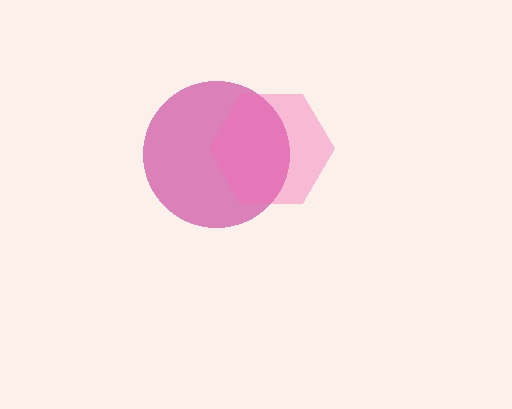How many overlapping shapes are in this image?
There are 2 overlapping shapes in the image.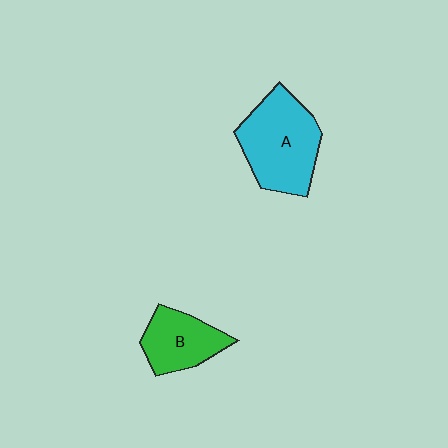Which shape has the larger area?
Shape A (cyan).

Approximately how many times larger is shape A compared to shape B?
Approximately 1.6 times.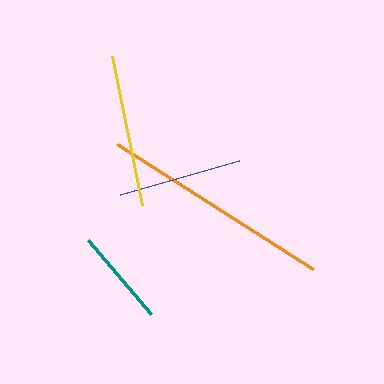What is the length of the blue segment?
The blue segment is approximately 124 pixels long.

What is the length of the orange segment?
The orange segment is approximately 233 pixels long.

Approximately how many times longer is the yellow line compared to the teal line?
The yellow line is approximately 1.6 times the length of the teal line.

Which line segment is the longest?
The orange line is the longest at approximately 233 pixels.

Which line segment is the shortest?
The teal line is the shortest at approximately 97 pixels.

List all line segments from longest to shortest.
From longest to shortest: orange, yellow, blue, teal.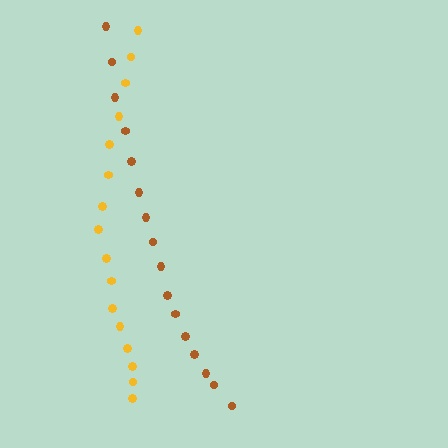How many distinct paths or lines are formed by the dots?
There are 2 distinct paths.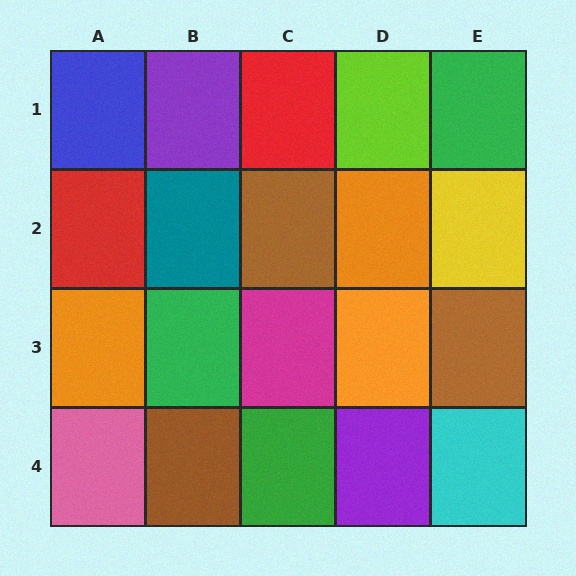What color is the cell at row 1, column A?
Blue.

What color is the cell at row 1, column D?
Lime.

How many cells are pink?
1 cell is pink.